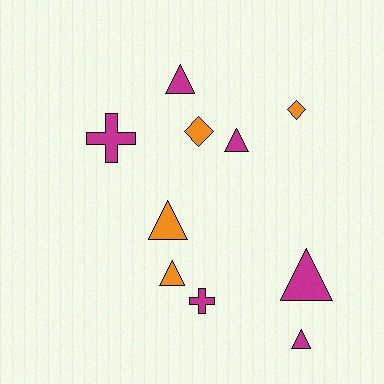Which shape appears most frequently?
Triangle, with 6 objects.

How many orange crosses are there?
There are no orange crosses.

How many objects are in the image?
There are 10 objects.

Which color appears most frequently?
Magenta, with 6 objects.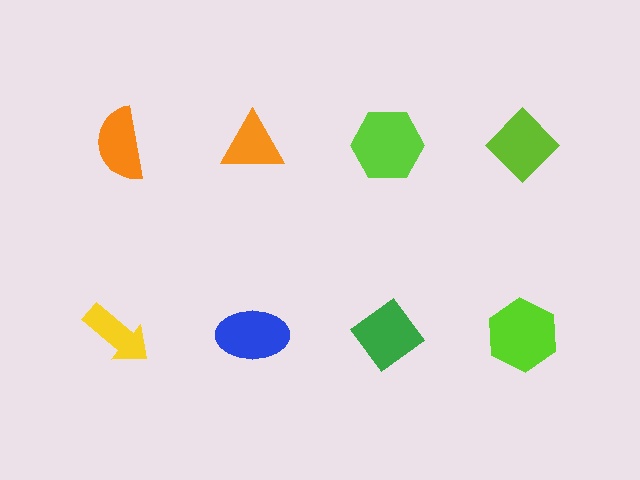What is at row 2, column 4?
A lime hexagon.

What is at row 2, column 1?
A yellow arrow.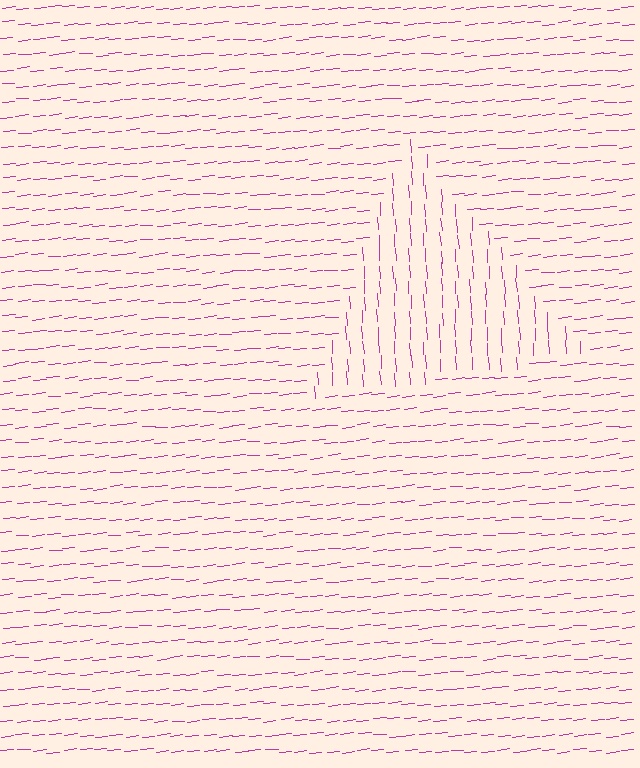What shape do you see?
I see a triangle.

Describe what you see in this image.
The image is filled with small magenta line segments. A triangle region in the image has lines oriented differently from the surrounding lines, creating a visible texture boundary.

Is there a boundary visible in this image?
Yes, there is a texture boundary formed by a change in line orientation.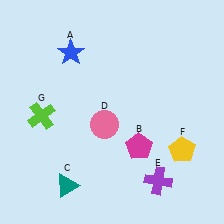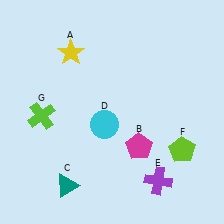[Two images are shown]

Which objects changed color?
A changed from blue to yellow. D changed from pink to cyan. F changed from yellow to lime.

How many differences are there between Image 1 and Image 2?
There are 3 differences between the two images.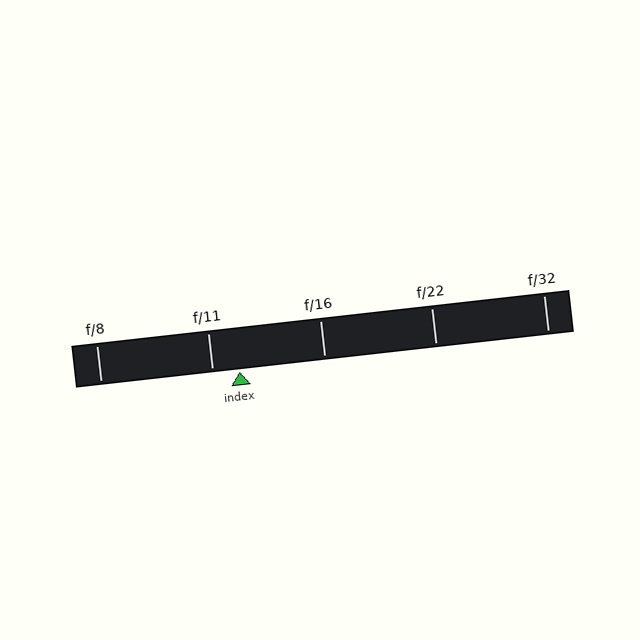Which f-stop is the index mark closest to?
The index mark is closest to f/11.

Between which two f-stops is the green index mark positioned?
The index mark is between f/11 and f/16.